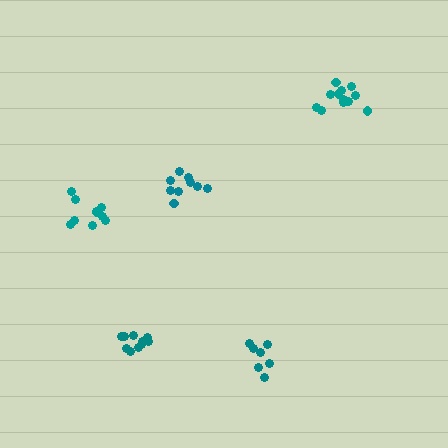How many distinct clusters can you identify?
There are 5 distinct clusters.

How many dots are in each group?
Group 1: 12 dots, Group 2: 9 dots, Group 3: 7 dots, Group 4: 10 dots, Group 5: 10 dots (48 total).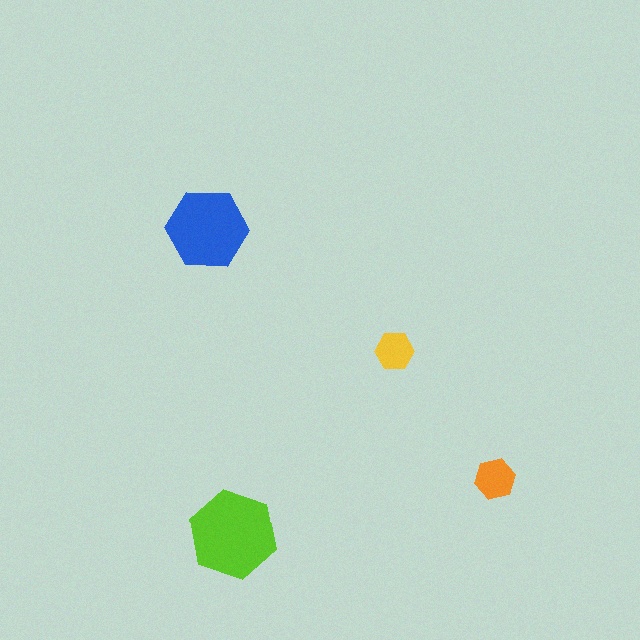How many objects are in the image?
There are 4 objects in the image.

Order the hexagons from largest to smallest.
the lime one, the blue one, the orange one, the yellow one.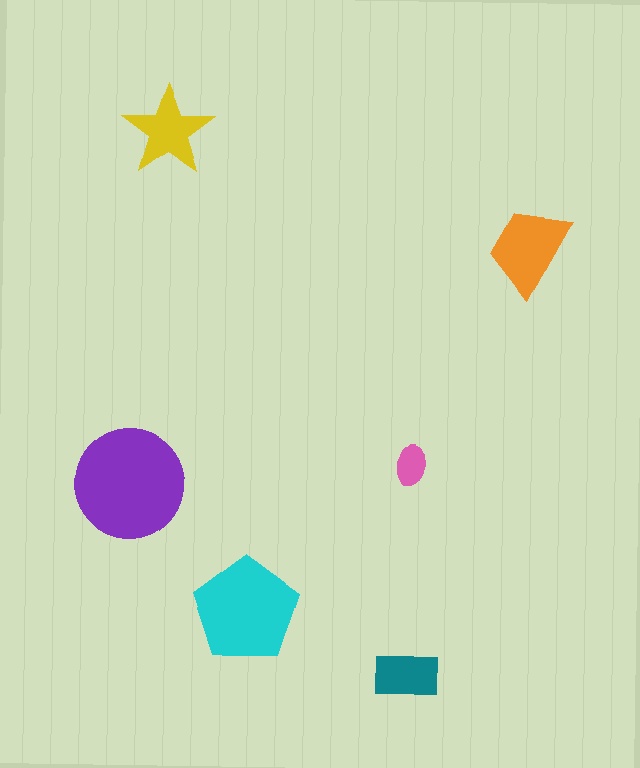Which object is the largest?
The purple circle.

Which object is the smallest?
The pink ellipse.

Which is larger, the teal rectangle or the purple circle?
The purple circle.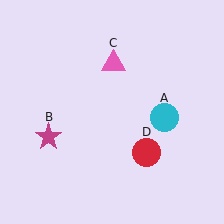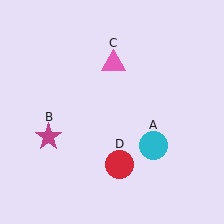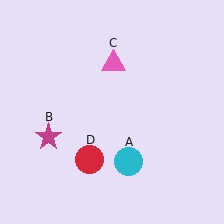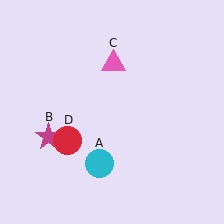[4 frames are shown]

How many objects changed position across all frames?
2 objects changed position: cyan circle (object A), red circle (object D).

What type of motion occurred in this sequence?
The cyan circle (object A), red circle (object D) rotated clockwise around the center of the scene.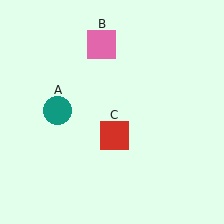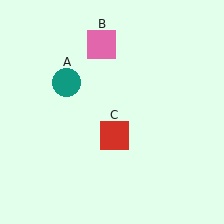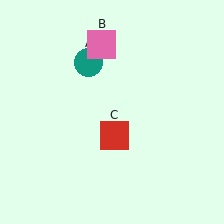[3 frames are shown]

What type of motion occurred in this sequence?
The teal circle (object A) rotated clockwise around the center of the scene.